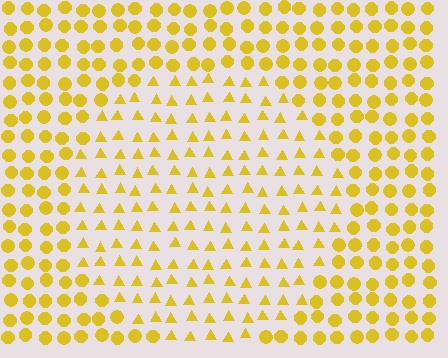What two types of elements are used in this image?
The image uses triangles inside the circle region and circles outside it.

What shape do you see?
I see a circle.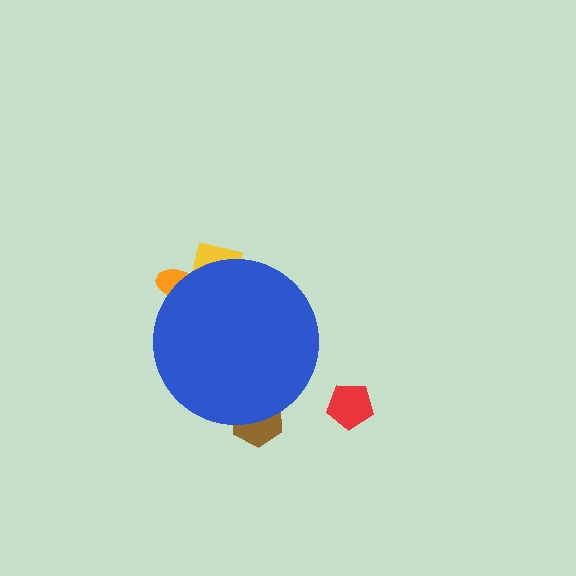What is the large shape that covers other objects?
A blue circle.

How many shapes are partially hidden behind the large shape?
3 shapes are partially hidden.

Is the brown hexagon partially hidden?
Yes, the brown hexagon is partially hidden behind the blue circle.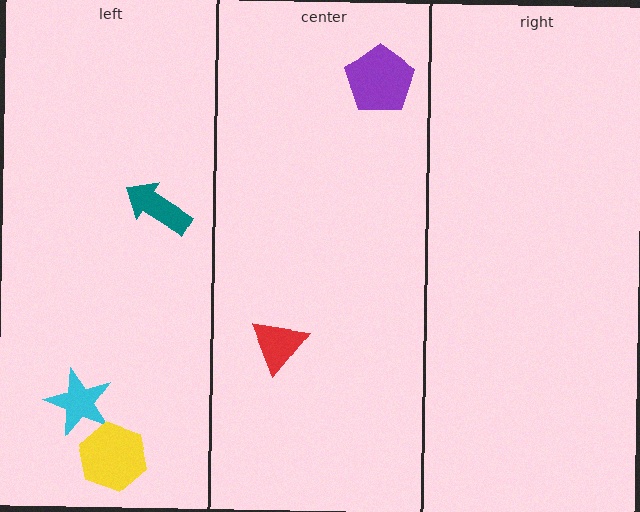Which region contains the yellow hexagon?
The left region.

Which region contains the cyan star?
The left region.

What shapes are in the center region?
The red triangle, the purple pentagon.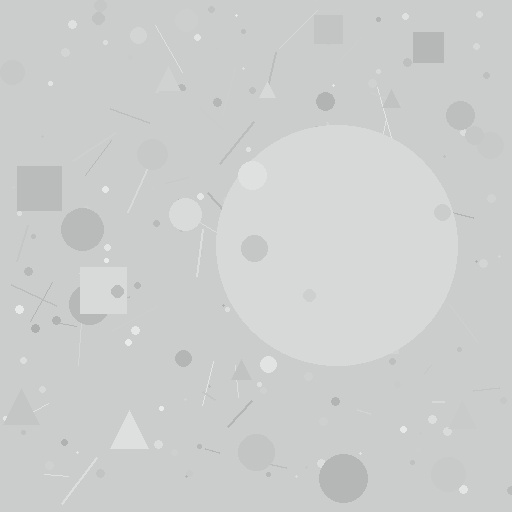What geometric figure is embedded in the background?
A circle is embedded in the background.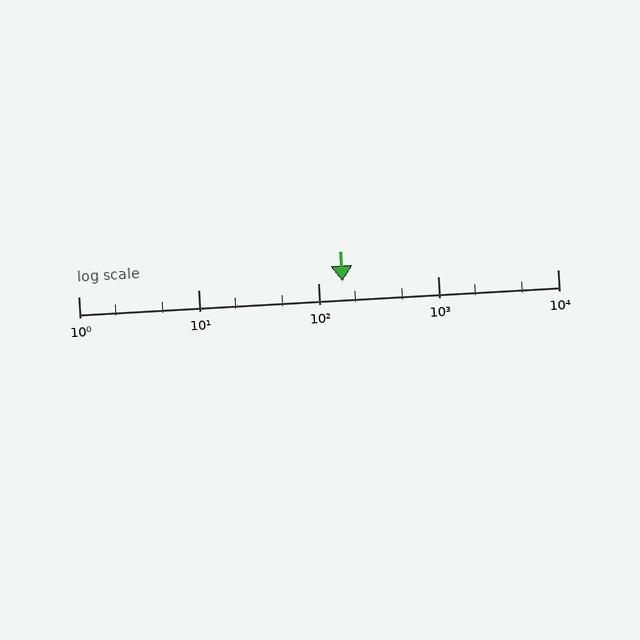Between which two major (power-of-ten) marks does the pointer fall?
The pointer is between 100 and 1000.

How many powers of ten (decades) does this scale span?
The scale spans 4 decades, from 1 to 10000.